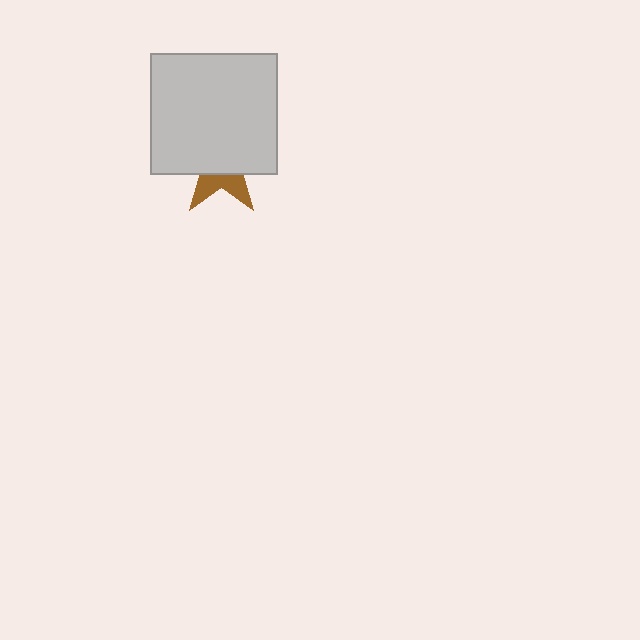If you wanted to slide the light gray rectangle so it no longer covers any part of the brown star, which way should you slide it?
Slide it up — that is the most direct way to separate the two shapes.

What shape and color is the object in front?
The object in front is a light gray rectangle.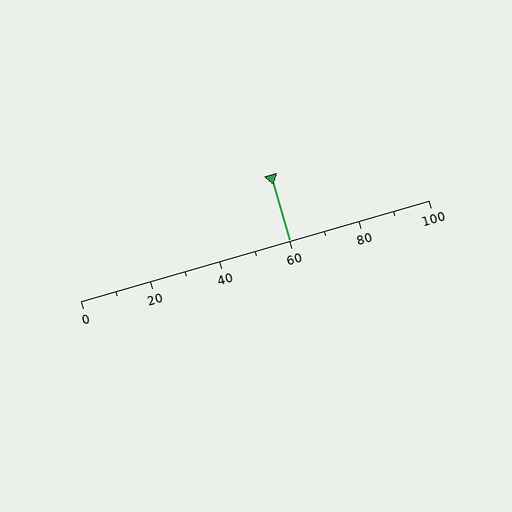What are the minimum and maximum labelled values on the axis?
The axis runs from 0 to 100.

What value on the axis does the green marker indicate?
The marker indicates approximately 60.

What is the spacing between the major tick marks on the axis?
The major ticks are spaced 20 apart.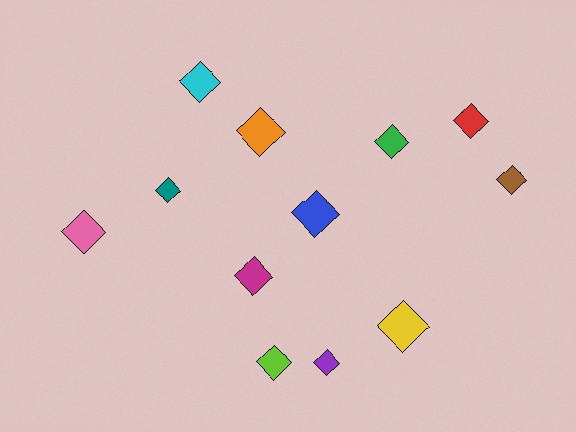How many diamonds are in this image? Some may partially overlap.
There are 12 diamonds.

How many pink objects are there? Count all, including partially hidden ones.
There is 1 pink object.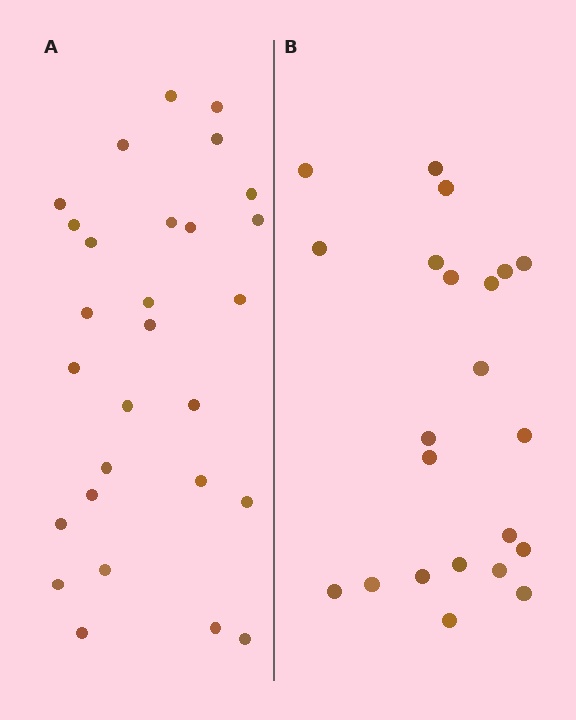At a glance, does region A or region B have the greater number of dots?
Region A (the left region) has more dots.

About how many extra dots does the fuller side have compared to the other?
Region A has about 6 more dots than region B.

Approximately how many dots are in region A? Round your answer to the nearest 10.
About 30 dots. (The exact count is 28, which rounds to 30.)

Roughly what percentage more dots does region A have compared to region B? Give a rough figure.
About 25% more.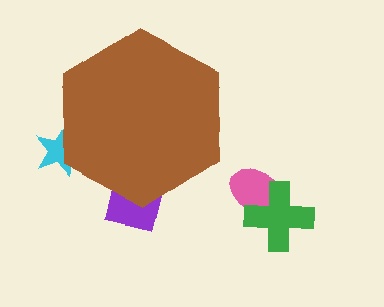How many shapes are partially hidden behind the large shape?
2 shapes are partially hidden.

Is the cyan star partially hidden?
Yes, the cyan star is partially hidden behind the brown hexagon.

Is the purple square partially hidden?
Yes, the purple square is partially hidden behind the brown hexagon.